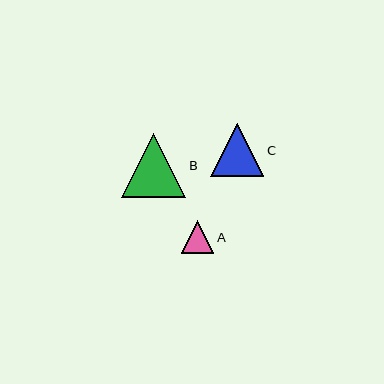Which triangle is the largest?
Triangle B is the largest with a size of approximately 64 pixels.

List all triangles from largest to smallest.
From largest to smallest: B, C, A.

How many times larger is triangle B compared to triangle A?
Triangle B is approximately 2.0 times the size of triangle A.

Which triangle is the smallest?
Triangle A is the smallest with a size of approximately 33 pixels.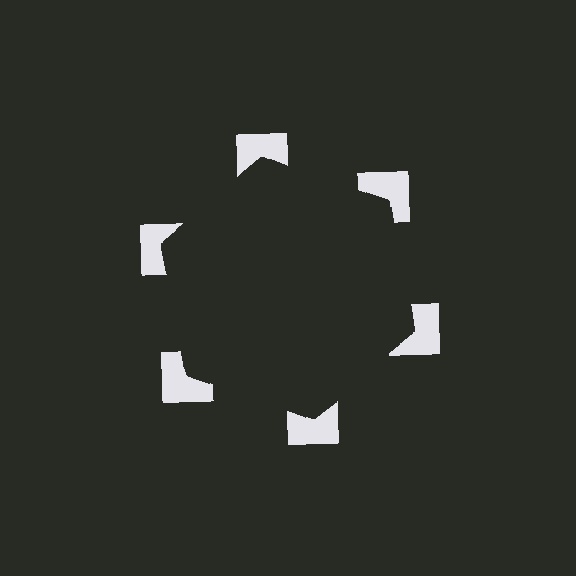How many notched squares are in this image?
There are 6 — one at each vertex of the illusory hexagon.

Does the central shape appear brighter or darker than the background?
It typically appears slightly darker than the background, even though no actual brightness change is drawn.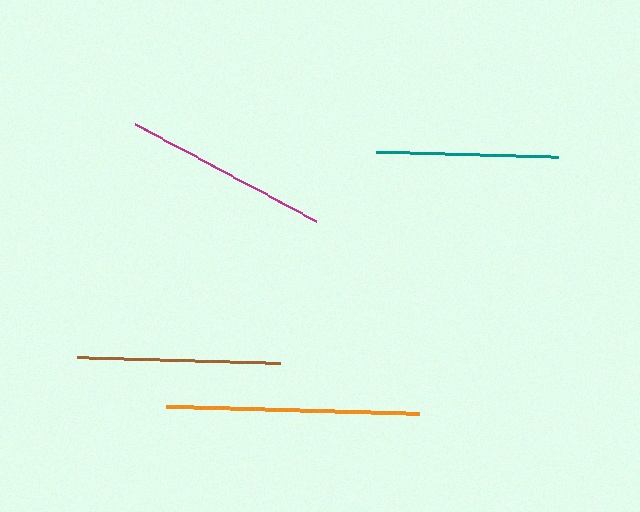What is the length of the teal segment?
The teal segment is approximately 182 pixels long.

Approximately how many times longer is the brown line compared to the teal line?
The brown line is approximately 1.1 times the length of the teal line.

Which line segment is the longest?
The orange line is the longest at approximately 253 pixels.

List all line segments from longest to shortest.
From longest to shortest: orange, magenta, brown, teal.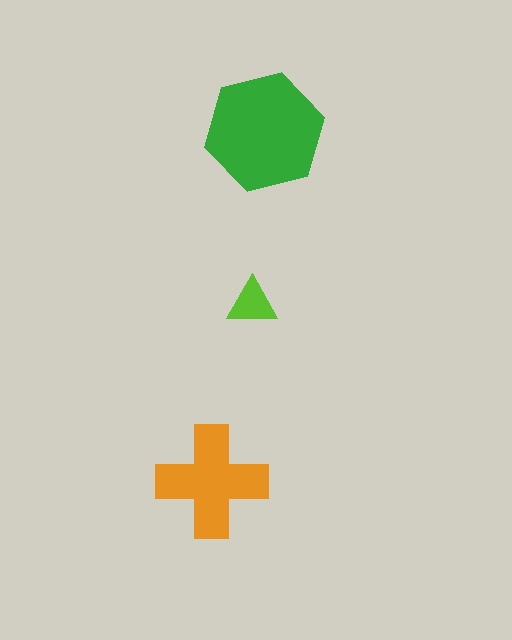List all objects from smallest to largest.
The lime triangle, the orange cross, the green hexagon.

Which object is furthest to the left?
The orange cross is leftmost.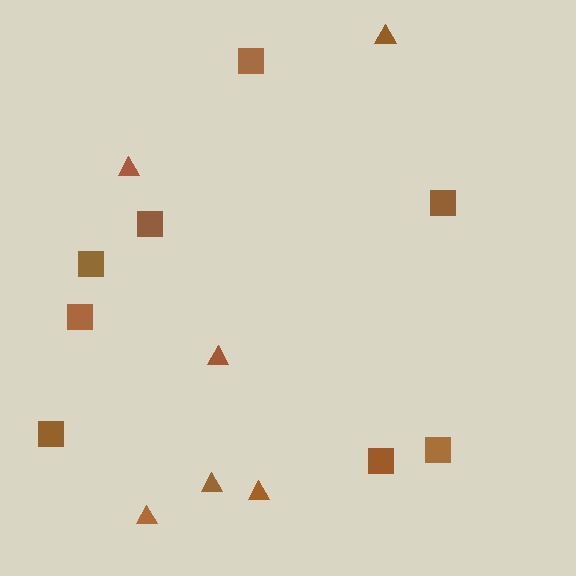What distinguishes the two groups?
There are 2 groups: one group of triangles (6) and one group of squares (8).